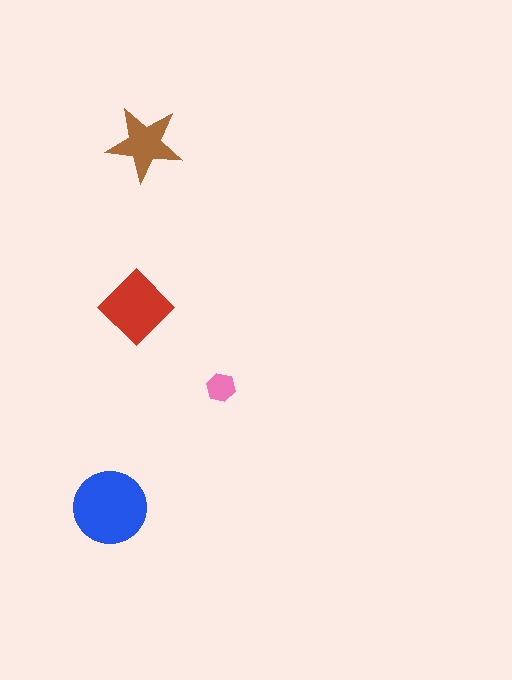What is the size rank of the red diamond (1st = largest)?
2nd.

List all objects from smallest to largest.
The pink hexagon, the brown star, the red diamond, the blue circle.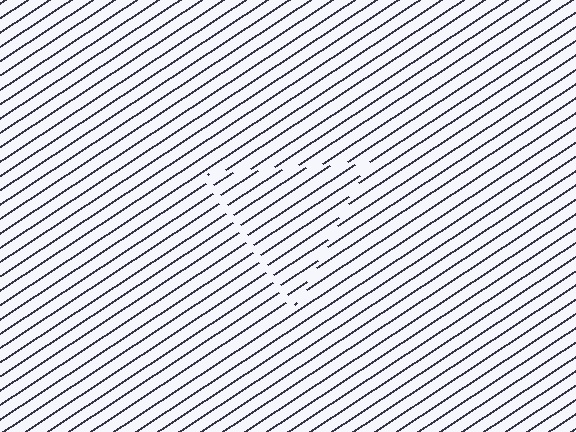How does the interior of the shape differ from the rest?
The interior of the shape contains the same grating, shifted by half a period — the contour is defined by the phase discontinuity where line-ends from the inner and outer gratings abut.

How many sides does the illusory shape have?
3 sides — the line-ends trace a triangle.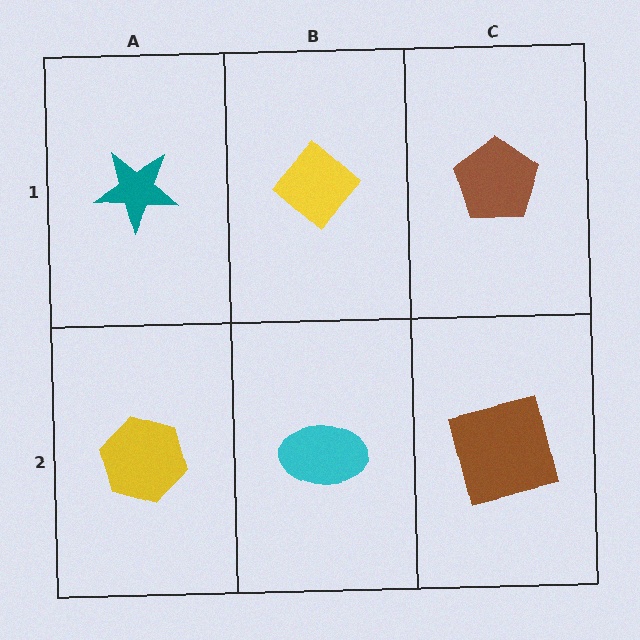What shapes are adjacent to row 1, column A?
A yellow hexagon (row 2, column A), a yellow diamond (row 1, column B).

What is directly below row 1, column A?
A yellow hexagon.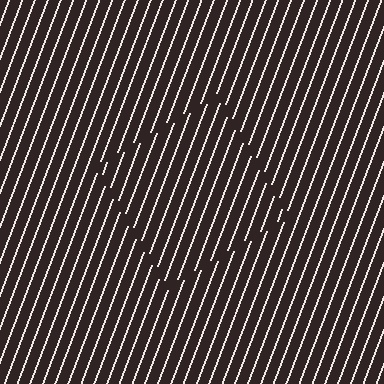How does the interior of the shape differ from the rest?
The interior of the shape contains the same grating, shifted by half a period — the contour is defined by the phase discontinuity where line-ends from the inner and outer gratings abut.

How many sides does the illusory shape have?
4 sides — the line-ends trace a square.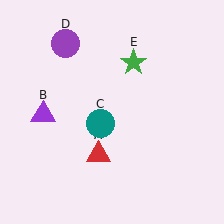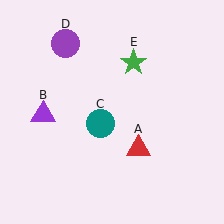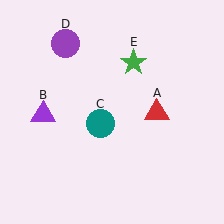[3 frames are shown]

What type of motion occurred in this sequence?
The red triangle (object A) rotated counterclockwise around the center of the scene.